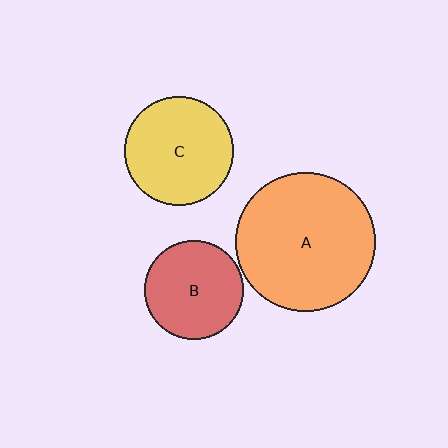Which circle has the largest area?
Circle A (orange).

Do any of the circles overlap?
No, none of the circles overlap.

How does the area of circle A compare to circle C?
Approximately 1.6 times.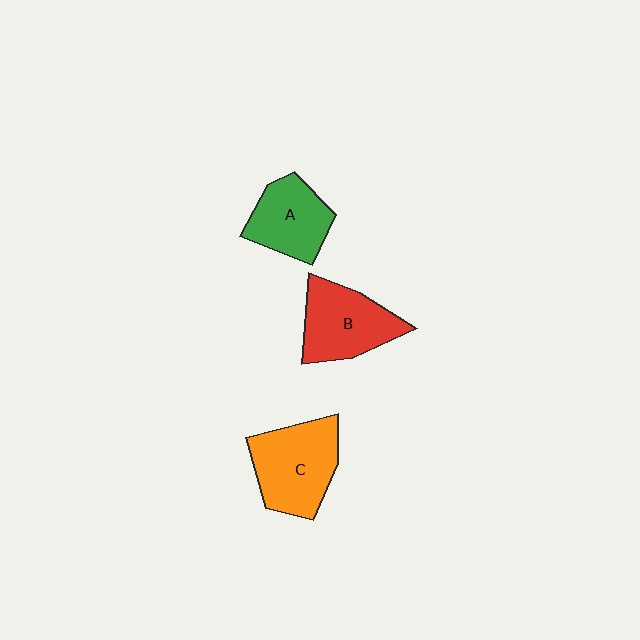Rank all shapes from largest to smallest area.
From largest to smallest: C (orange), B (red), A (green).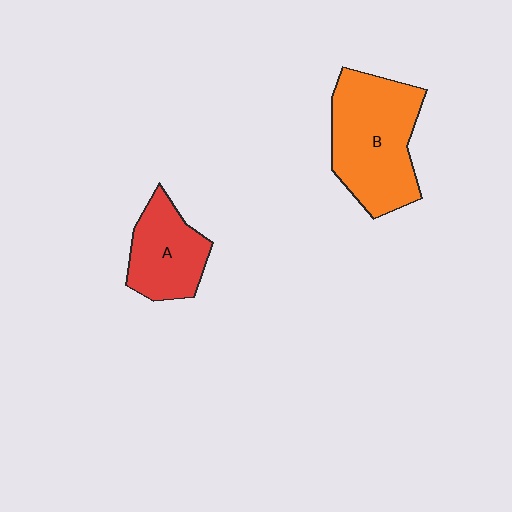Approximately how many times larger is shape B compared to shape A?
Approximately 1.7 times.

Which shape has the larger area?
Shape B (orange).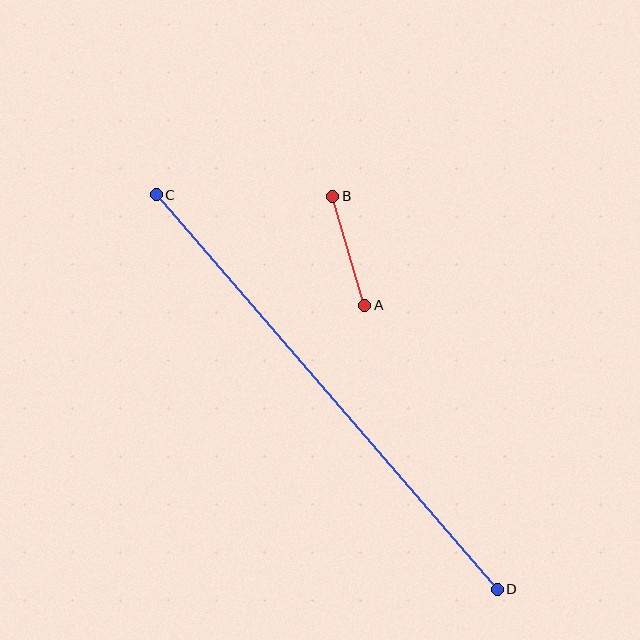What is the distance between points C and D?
The distance is approximately 522 pixels.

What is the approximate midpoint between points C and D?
The midpoint is at approximately (327, 392) pixels.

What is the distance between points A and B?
The distance is approximately 113 pixels.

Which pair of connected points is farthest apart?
Points C and D are farthest apart.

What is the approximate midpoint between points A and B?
The midpoint is at approximately (349, 251) pixels.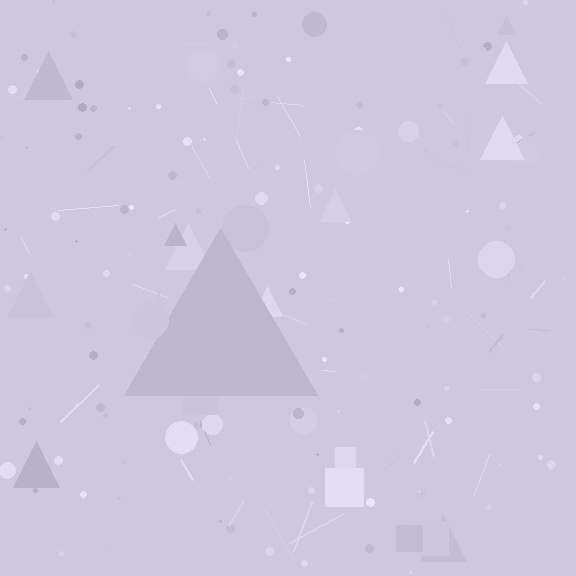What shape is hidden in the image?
A triangle is hidden in the image.